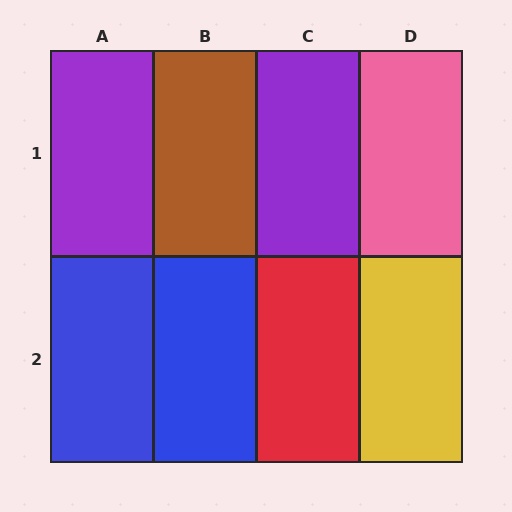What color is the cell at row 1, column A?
Purple.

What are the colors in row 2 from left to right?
Blue, blue, red, yellow.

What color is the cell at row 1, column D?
Pink.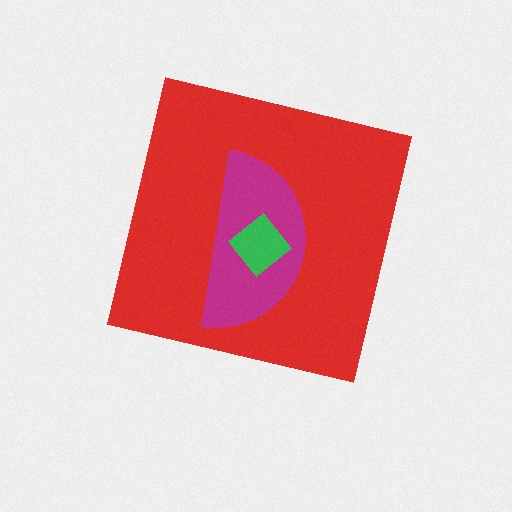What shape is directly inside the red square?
The magenta semicircle.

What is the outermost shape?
The red square.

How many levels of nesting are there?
3.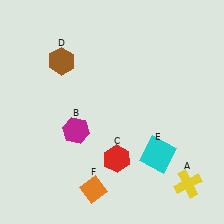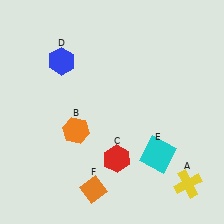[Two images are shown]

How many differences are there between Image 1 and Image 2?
There are 2 differences between the two images.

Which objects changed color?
B changed from magenta to orange. D changed from brown to blue.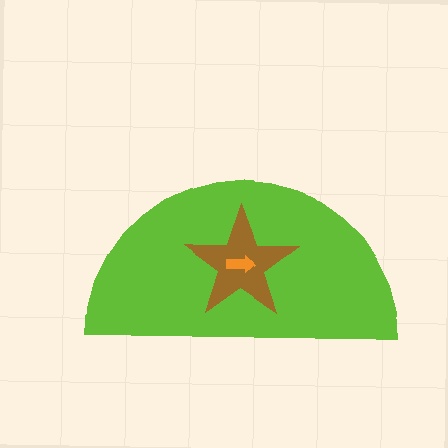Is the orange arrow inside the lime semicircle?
Yes.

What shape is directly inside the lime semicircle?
The brown star.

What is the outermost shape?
The lime semicircle.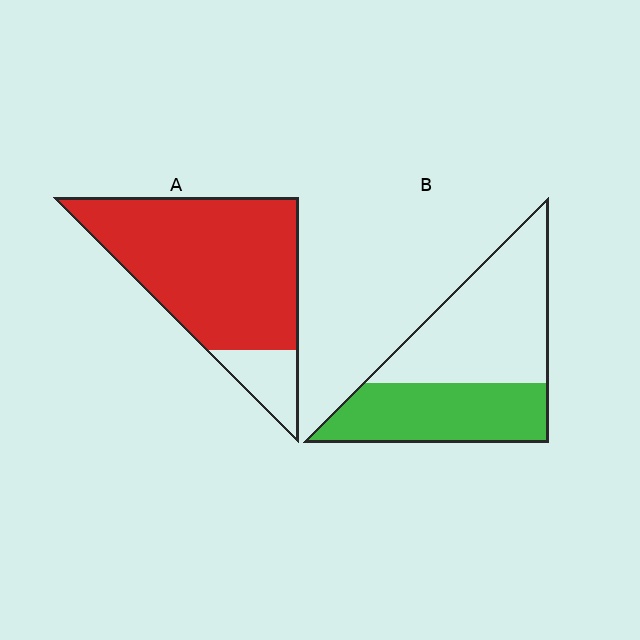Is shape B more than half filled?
No.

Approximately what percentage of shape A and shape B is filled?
A is approximately 85% and B is approximately 45%.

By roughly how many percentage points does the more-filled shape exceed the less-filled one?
By roughly 45 percentage points (A over B).